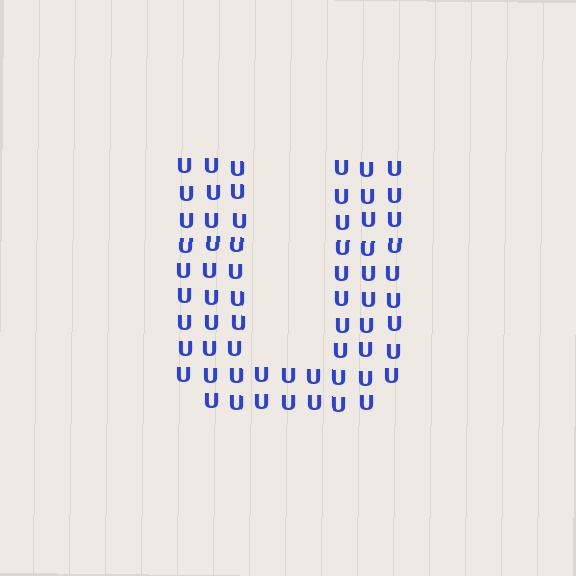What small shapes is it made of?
It is made of small letter U's.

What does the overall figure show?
The overall figure shows the letter U.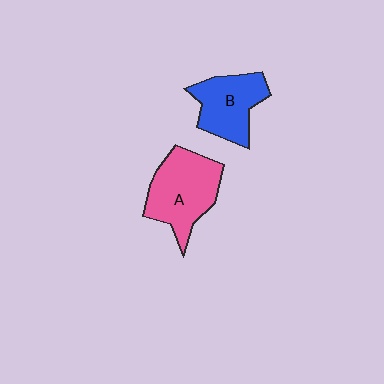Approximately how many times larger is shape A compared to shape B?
Approximately 1.3 times.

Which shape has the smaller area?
Shape B (blue).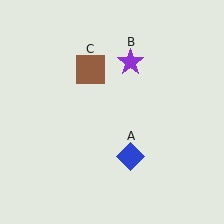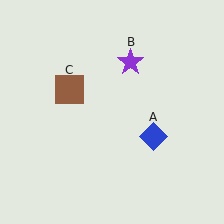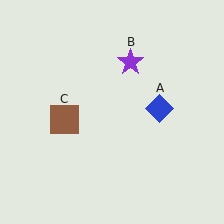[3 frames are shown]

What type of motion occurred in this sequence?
The blue diamond (object A), brown square (object C) rotated counterclockwise around the center of the scene.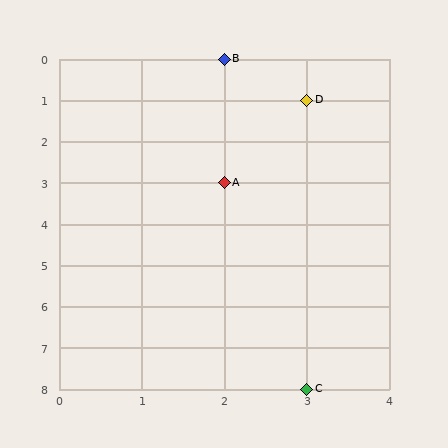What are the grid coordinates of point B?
Point B is at grid coordinates (2, 0).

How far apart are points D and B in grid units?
Points D and B are 1 column and 1 row apart (about 1.4 grid units diagonally).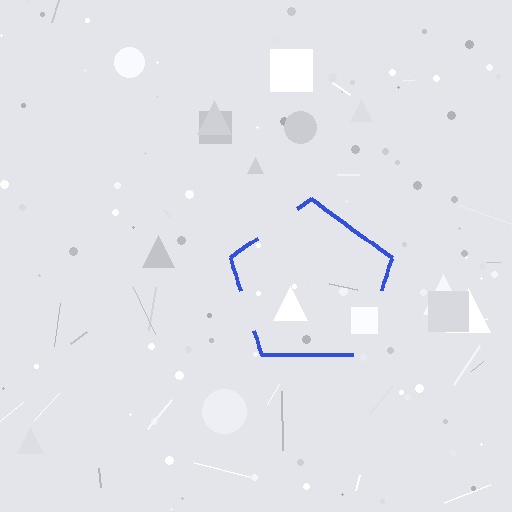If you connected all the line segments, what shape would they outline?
They would outline a pentagon.